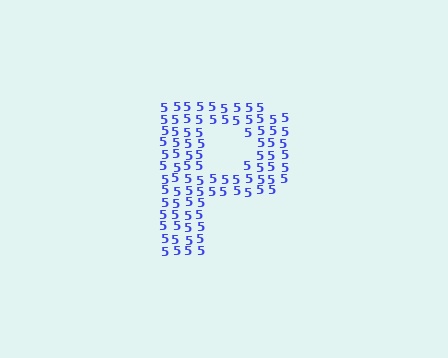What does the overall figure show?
The overall figure shows the letter P.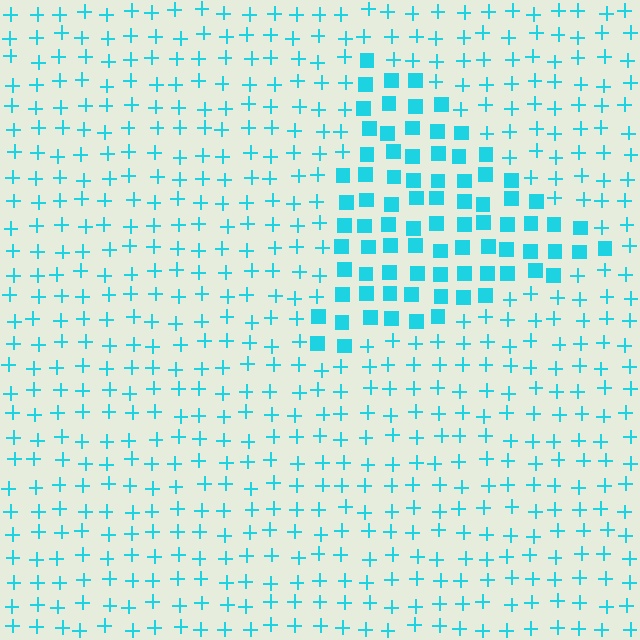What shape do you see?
I see a triangle.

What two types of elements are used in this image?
The image uses squares inside the triangle region and plus signs outside it.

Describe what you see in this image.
The image is filled with small cyan elements arranged in a uniform grid. A triangle-shaped region contains squares, while the surrounding area contains plus signs. The boundary is defined purely by the change in element shape.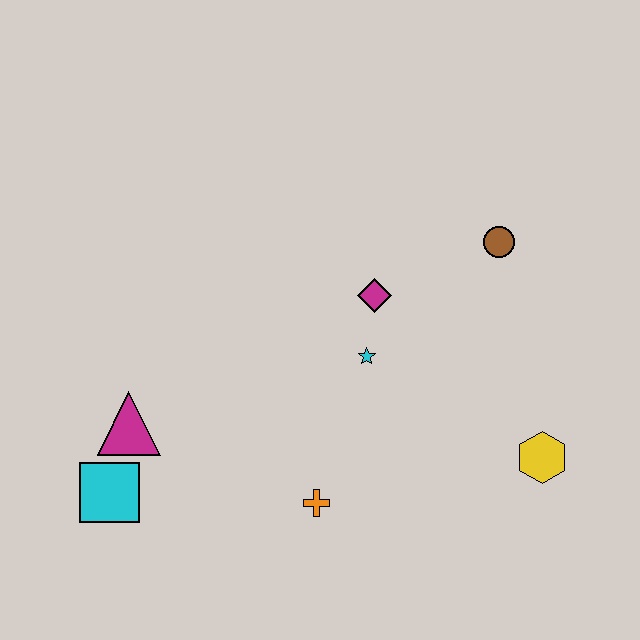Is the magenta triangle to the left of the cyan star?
Yes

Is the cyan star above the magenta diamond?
No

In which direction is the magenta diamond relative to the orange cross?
The magenta diamond is above the orange cross.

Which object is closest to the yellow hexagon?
The cyan star is closest to the yellow hexagon.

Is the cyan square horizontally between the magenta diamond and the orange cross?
No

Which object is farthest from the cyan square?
The brown circle is farthest from the cyan square.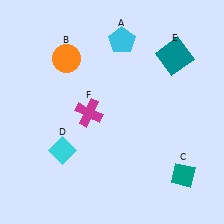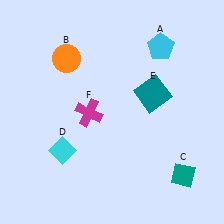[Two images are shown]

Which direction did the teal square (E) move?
The teal square (E) moved down.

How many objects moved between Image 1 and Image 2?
2 objects moved between the two images.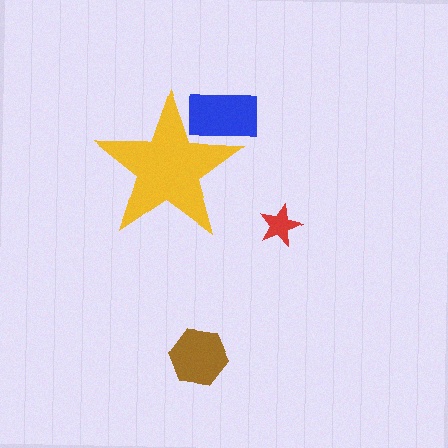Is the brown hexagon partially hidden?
No, the brown hexagon is fully visible.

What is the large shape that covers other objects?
A yellow star.